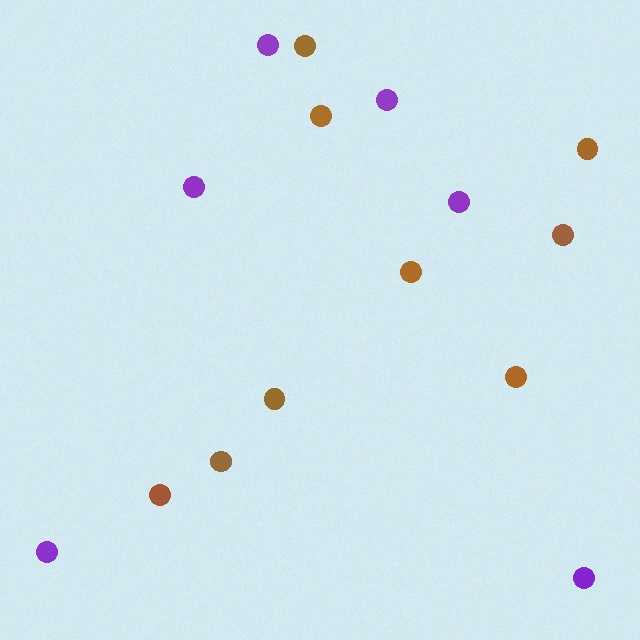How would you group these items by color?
There are 2 groups: one group of purple circles (6) and one group of brown circles (9).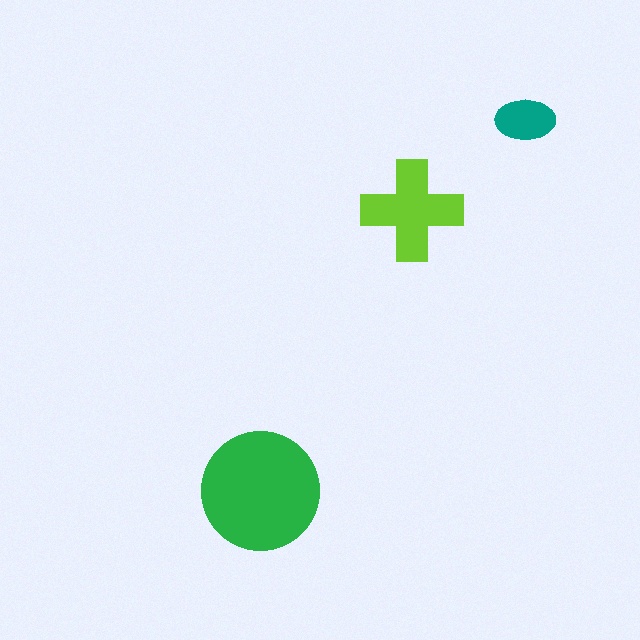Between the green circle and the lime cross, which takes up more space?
The green circle.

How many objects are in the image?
There are 3 objects in the image.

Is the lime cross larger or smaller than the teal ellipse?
Larger.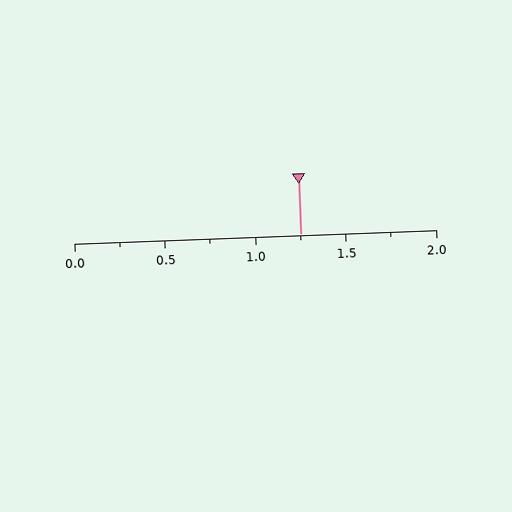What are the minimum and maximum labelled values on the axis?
The axis runs from 0.0 to 2.0.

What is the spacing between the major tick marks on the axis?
The major ticks are spaced 0.5 apart.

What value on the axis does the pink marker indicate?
The marker indicates approximately 1.25.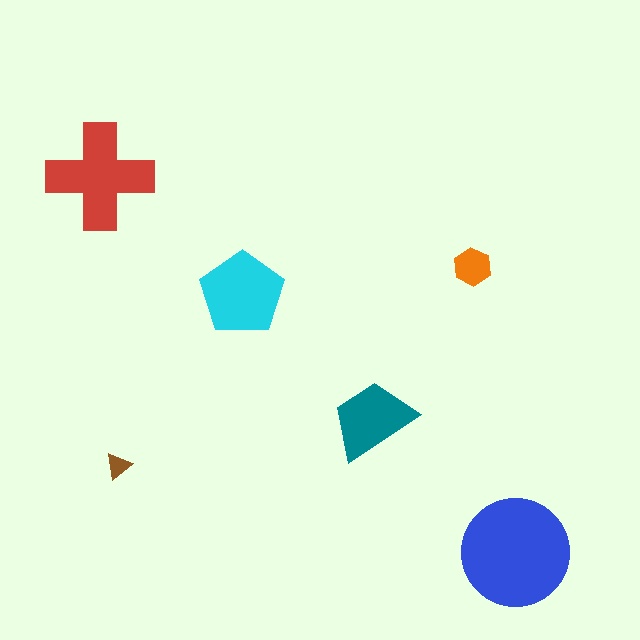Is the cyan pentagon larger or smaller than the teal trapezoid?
Larger.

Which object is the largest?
The blue circle.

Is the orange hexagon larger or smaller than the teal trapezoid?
Smaller.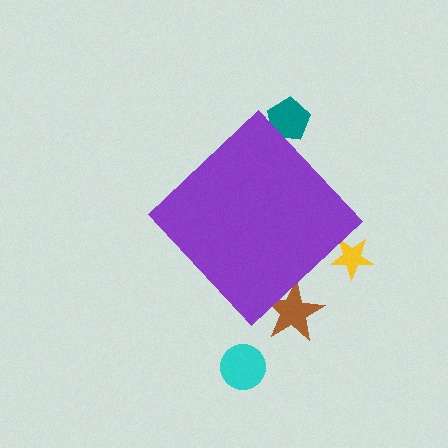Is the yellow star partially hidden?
Yes, the yellow star is partially hidden behind the purple diamond.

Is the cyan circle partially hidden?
No, the cyan circle is fully visible.